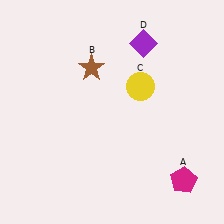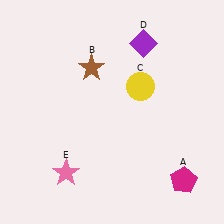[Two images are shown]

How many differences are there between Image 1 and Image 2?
There is 1 difference between the two images.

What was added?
A pink star (E) was added in Image 2.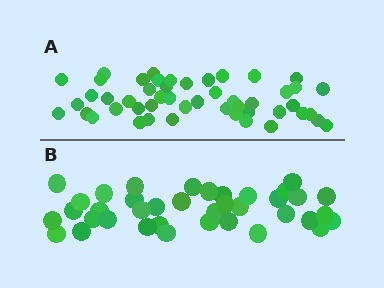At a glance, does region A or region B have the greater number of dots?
Region A (the top region) has more dots.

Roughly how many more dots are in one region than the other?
Region A has roughly 12 or so more dots than region B.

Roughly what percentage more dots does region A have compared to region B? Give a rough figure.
About 30% more.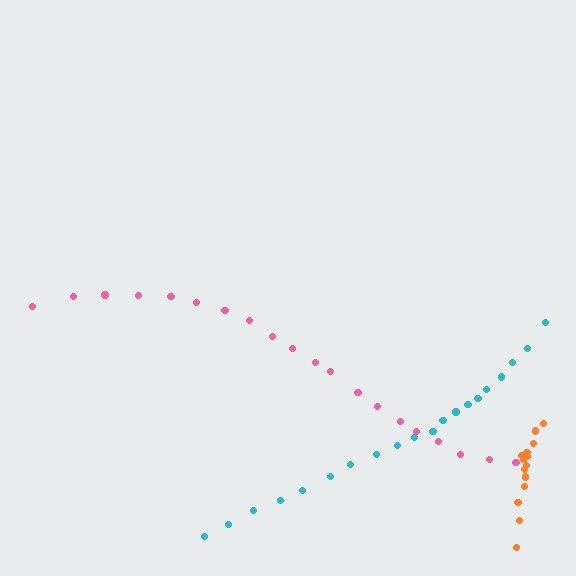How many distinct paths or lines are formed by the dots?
There are 3 distinct paths.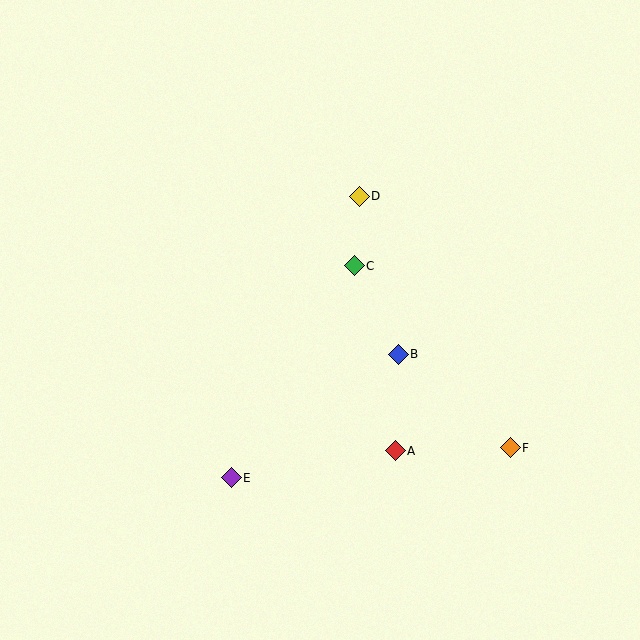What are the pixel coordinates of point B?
Point B is at (398, 354).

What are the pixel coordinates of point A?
Point A is at (395, 451).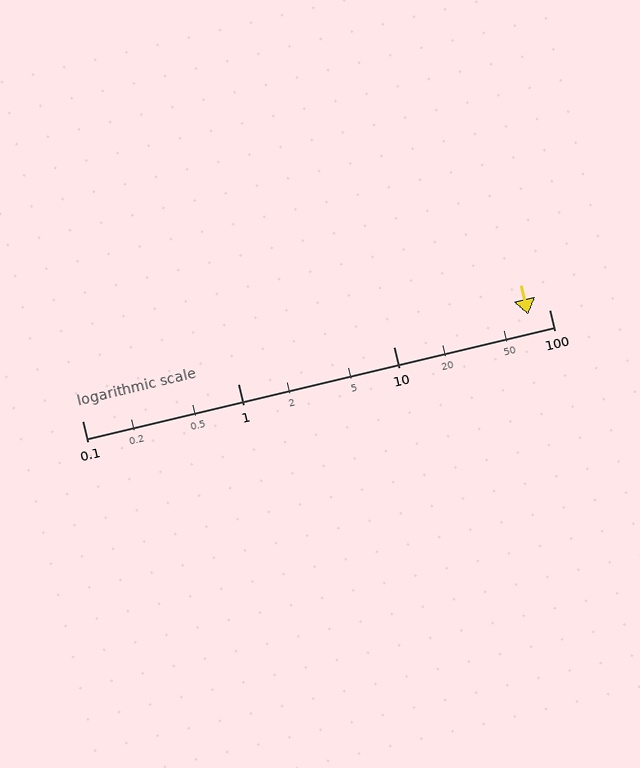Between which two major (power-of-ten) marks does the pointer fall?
The pointer is between 10 and 100.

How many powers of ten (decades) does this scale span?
The scale spans 3 decades, from 0.1 to 100.